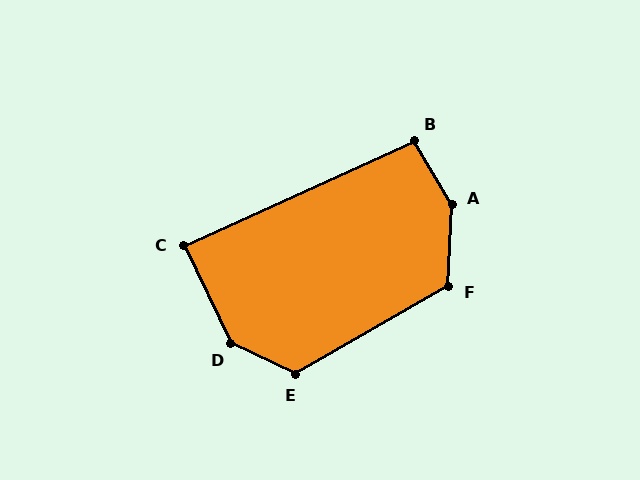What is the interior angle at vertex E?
Approximately 125 degrees (obtuse).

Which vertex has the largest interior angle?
A, at approximately 147 degrees.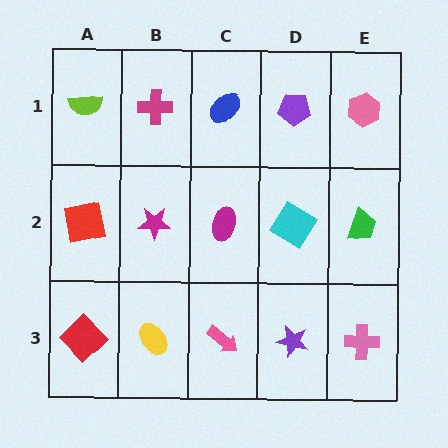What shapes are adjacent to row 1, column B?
A magenta star (row 2, column B), a lime semicircle (row 1, column A), a blue ellipse (row 1, column C).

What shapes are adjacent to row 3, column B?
A magenta star (row 2, column B), a red diamond (row 3, column A), a pink arrow (row 3, column C).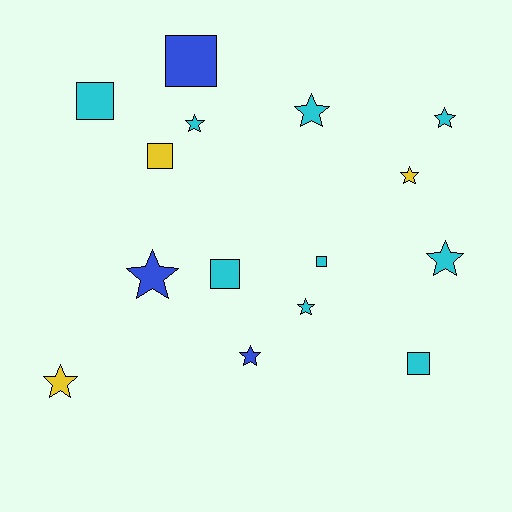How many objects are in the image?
There are 15 objects.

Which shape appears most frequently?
Star, with 9 objects.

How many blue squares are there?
There is 1 blue square.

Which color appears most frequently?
Cyan, with 9 objects.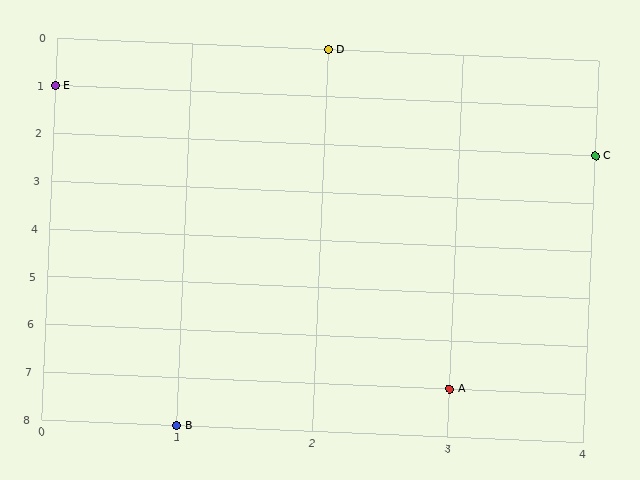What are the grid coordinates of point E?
Point E is at grid coordinates (0, 1).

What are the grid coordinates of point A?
Point A is at grid coordinates (3, 7).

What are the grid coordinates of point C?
Point C is at grid coordinates (4, 2).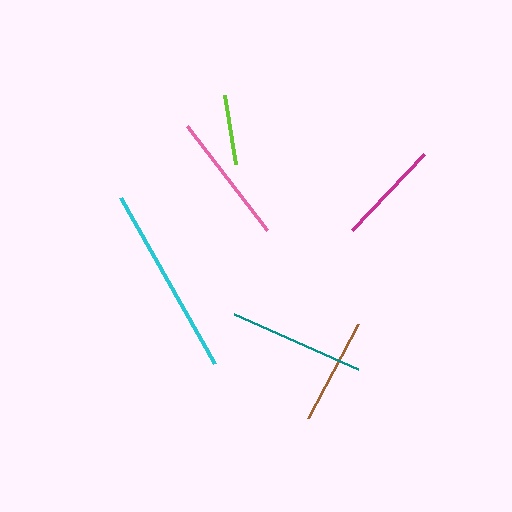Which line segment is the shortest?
The lime line is the shortest at approximately 70 pixels.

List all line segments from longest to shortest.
From longest to shortest: cyan, teal, pink, brown, magenta, lime.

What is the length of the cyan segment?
The cyan segment is approximately 192 pixels long.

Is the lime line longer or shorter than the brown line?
The brown line is longer than the lime line.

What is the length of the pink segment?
The pink segment is approximately 131 pixels long.